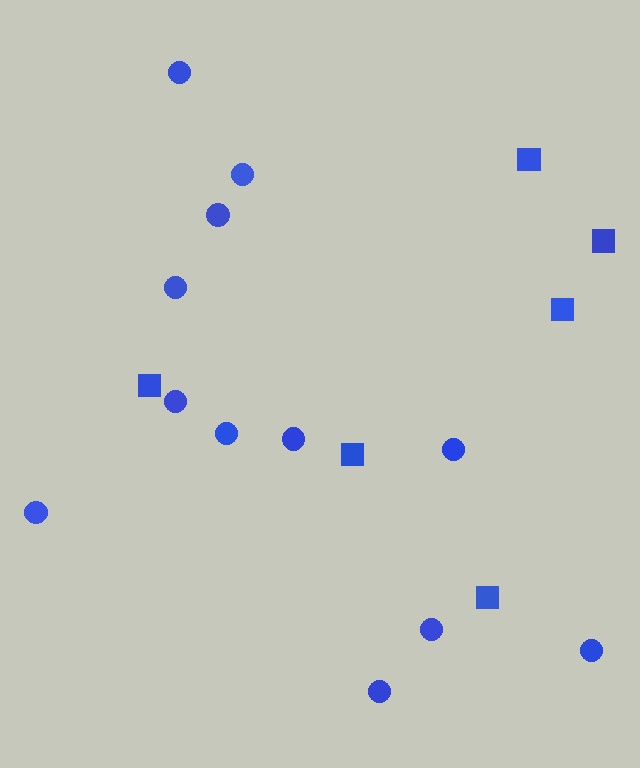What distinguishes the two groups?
There are 2 groups: one group of squares (6) and one group of circles (12).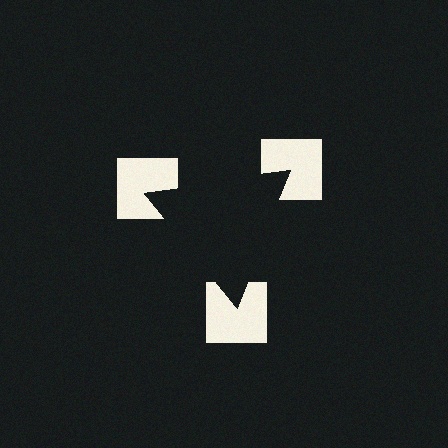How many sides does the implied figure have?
3 sides.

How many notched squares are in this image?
There are 3 — one at each vertex of the illusory triangle.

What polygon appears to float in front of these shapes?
An illusory triangle — its edges are inferred from the aligned wedge cuts in the notched squares, not physically drawn.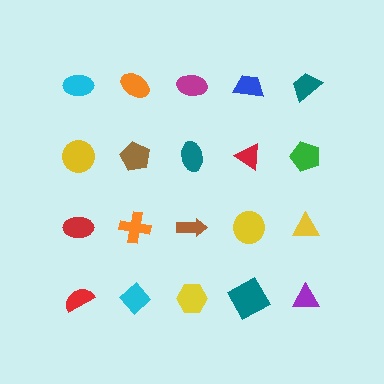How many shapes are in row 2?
5 shapes.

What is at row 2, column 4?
A red triangle.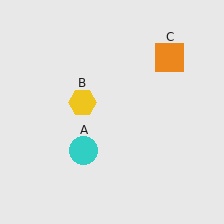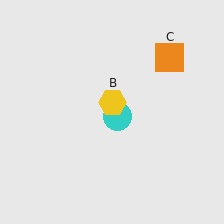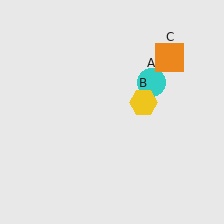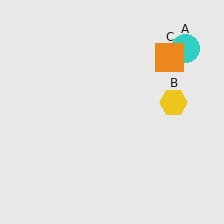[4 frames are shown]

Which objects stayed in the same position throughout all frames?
Orange square (object C) remained stationary.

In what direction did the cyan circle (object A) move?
The cyan circle (object A) moved up and to the right.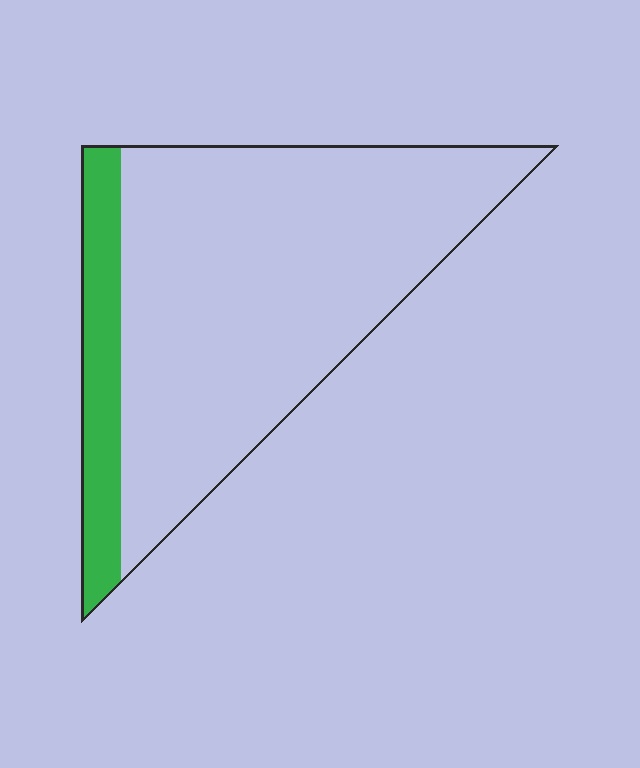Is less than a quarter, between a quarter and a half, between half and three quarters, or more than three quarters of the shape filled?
Less than a quarter.